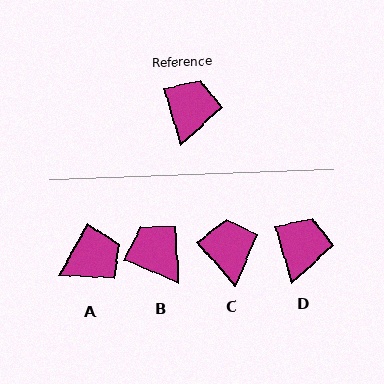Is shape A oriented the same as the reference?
No, it is off by about 46 degrees.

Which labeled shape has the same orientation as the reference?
D.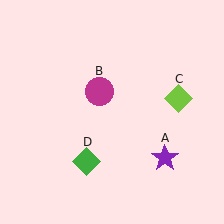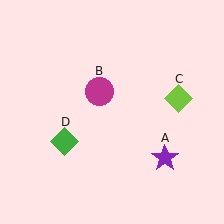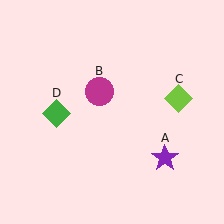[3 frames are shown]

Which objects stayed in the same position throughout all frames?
Purple star (object A) and magenta circle (object B) and lime diamond (object C) remained stationary.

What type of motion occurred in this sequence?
The green diamond (object D) rotated clockwise around the center of the scene.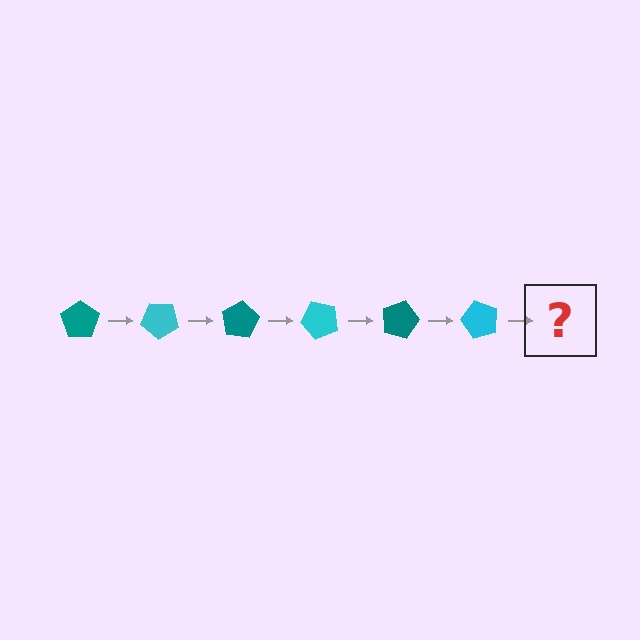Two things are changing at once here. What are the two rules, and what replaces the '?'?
The two rules are that it rotates 40 degrees each step and the color cycles through teal and cyan. The '?' should be a teal pentagon, rotated 240 degrees from the start.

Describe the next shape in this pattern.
It should be a teal pentagon, rotated 240 degrees from the start.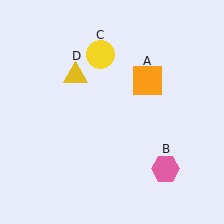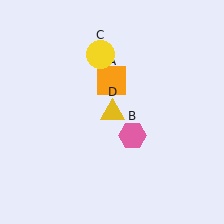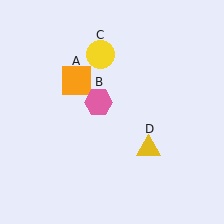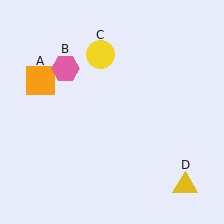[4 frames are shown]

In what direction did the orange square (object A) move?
The orange square (object A) moved left.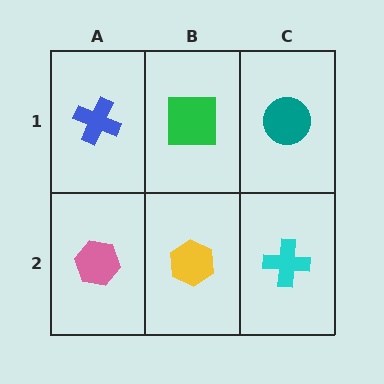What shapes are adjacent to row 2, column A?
A blue cross (row 1, column A), a yellow hexagon (row 2, column B).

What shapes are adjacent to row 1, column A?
A pink hexagon (row 2, column A), a green square (row 1, column B).